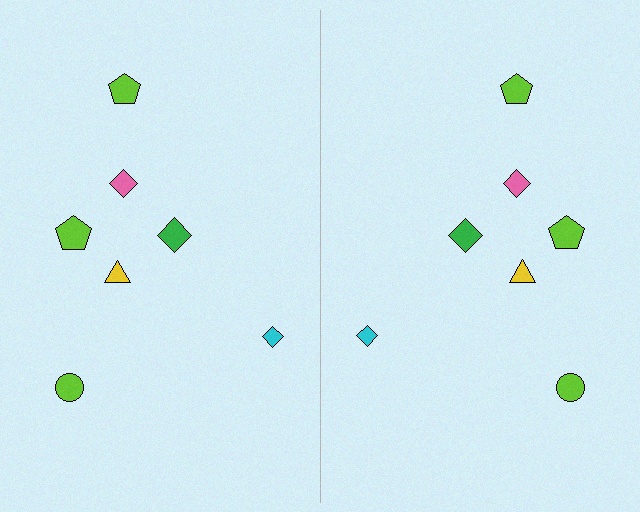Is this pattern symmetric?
Yes, this pattern has bilateral (reflection) symmetry.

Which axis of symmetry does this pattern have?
The pattern has a vertical axis of symmetry running through the center of the image.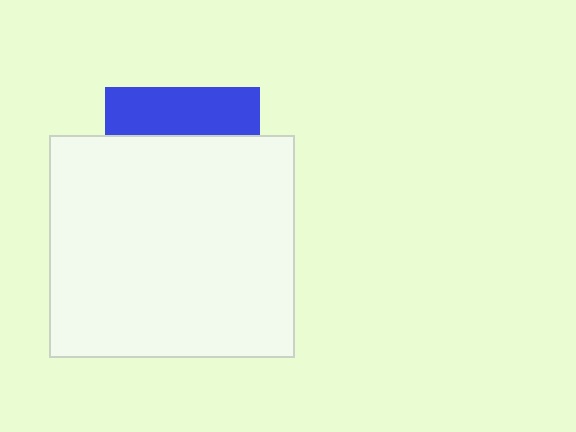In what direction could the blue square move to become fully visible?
The blue square could move up. That would shift it out from behind the white rectangle entirely.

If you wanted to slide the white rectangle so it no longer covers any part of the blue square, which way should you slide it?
Slide it down — that is the most direct way to separate the two shapes.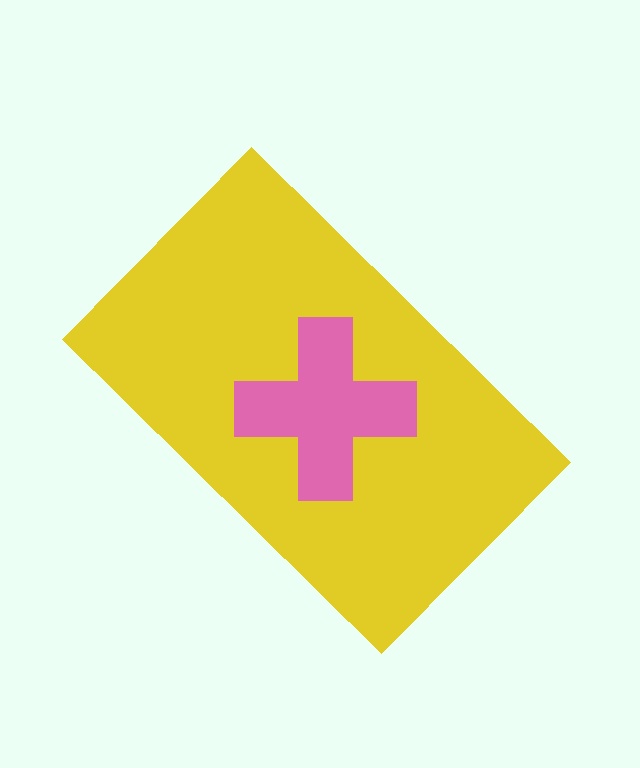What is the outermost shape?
The yellow rectangle.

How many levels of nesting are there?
2.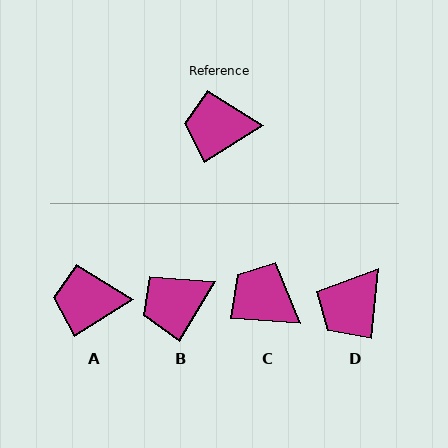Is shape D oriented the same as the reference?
No, it is off by about 52 degrees.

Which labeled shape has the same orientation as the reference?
A.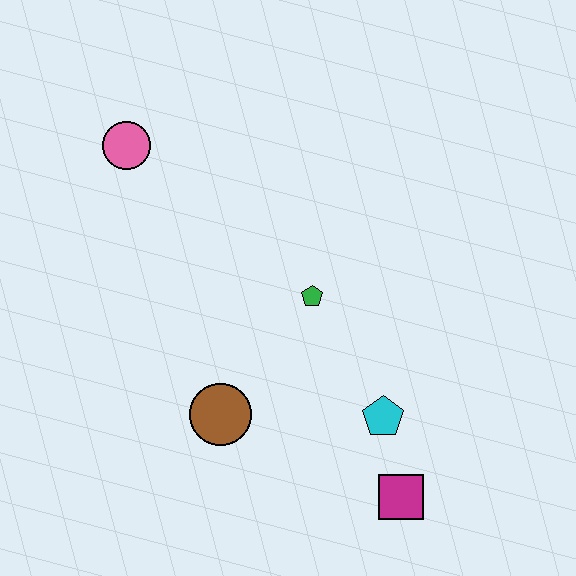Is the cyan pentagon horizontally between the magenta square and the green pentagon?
Yes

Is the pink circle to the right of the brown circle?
No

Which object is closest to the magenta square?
The cyan pentagon is closest to the magenta square.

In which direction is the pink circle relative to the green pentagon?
The pink circle is to the left of the green pentagon.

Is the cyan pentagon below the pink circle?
Yes